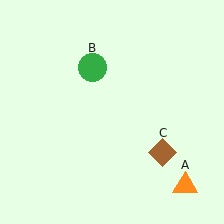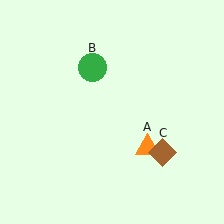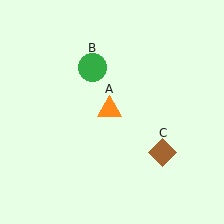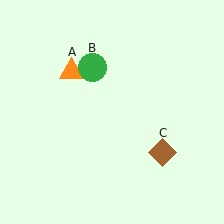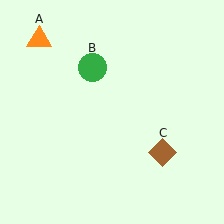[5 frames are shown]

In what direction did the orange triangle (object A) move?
The orange triangle (object A) moved up and to the left.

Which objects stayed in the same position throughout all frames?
Green circle (object B) and brown diamond (object C) remained stationary.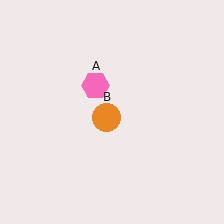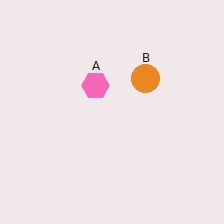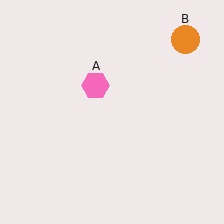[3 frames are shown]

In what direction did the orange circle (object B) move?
The orange circle (object B) moved up and to the right.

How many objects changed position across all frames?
1 object changed position: orange circle (object B).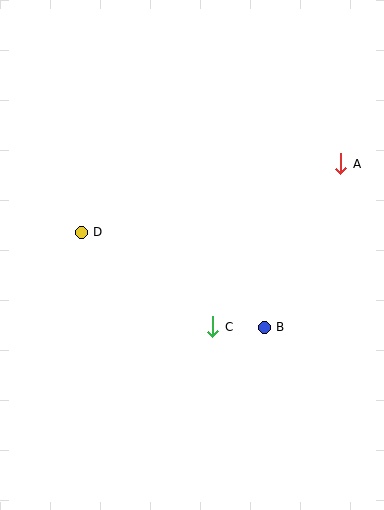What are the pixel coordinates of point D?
Point D is at (81, 232).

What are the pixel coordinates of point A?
Point A is at (341, 164).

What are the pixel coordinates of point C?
Point C is at (213, 327).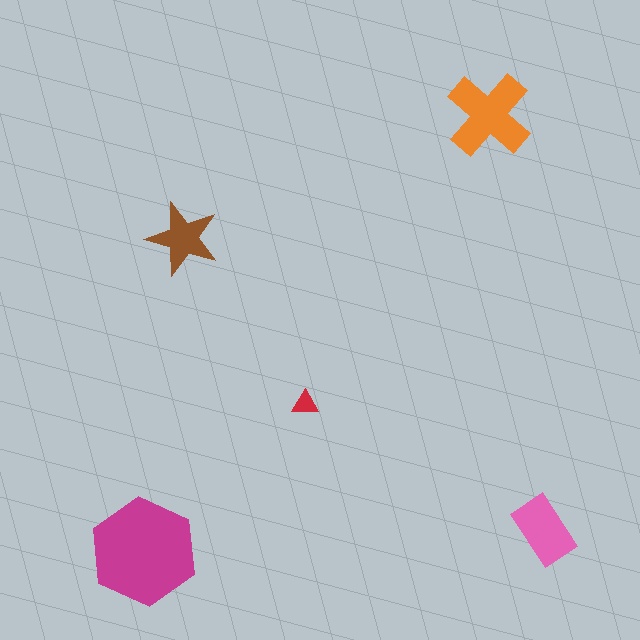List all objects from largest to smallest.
The magenta hexagon, the orange cross, the pink rectangle, the brown star, the red triangle.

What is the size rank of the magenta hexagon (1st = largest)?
1st.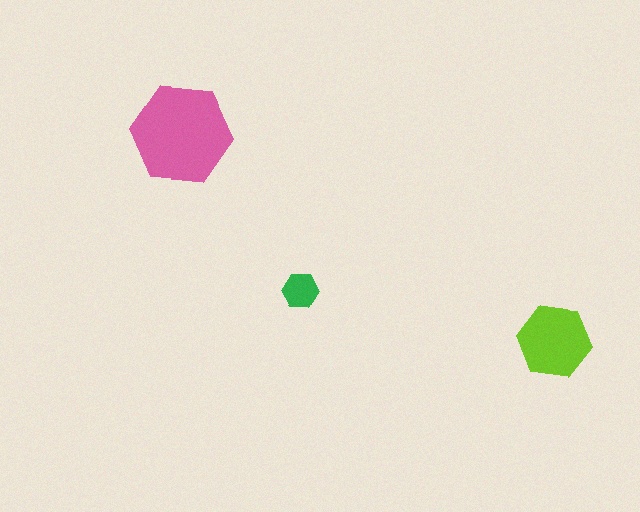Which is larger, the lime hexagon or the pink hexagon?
The pink one.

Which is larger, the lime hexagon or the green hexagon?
The lime one.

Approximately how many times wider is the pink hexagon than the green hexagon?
About 3 times wider.